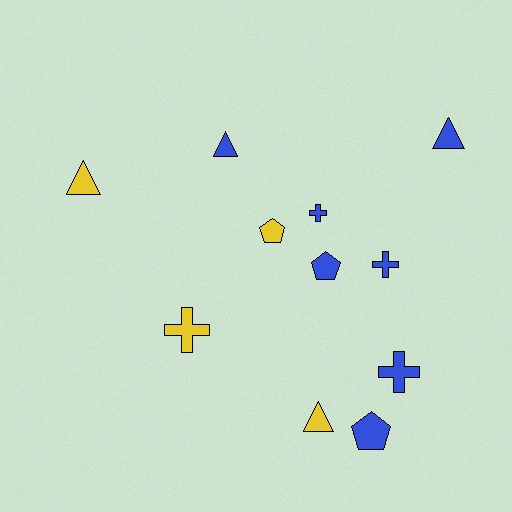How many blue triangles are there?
There are 2 blue triangles.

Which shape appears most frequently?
Triangle, with 4 objects.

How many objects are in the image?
There are 11 objects.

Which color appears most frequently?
Blue, with 7 objects.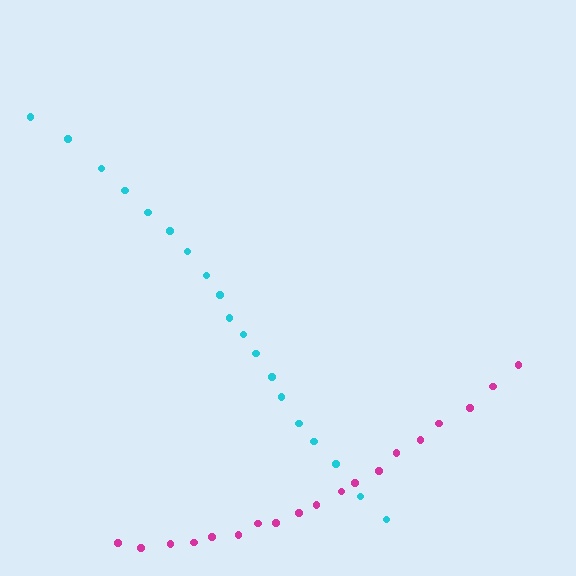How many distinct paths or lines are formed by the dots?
There are 2 distinct paths.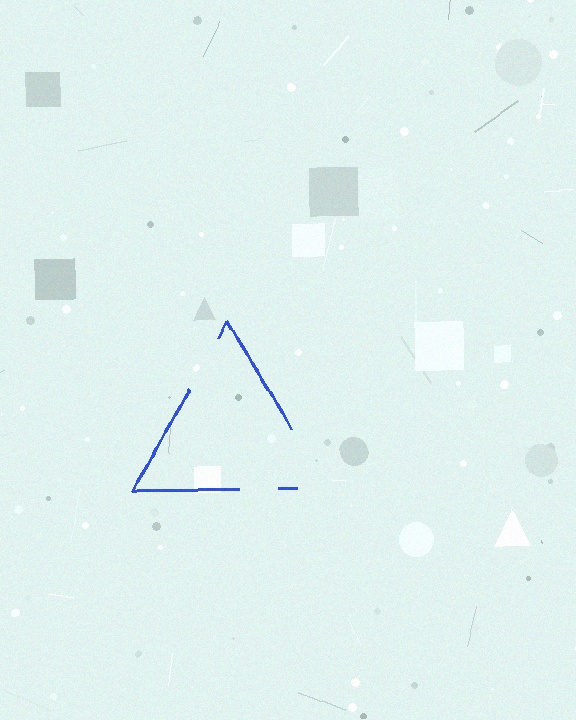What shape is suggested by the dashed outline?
The dashed outline suggests a triangle.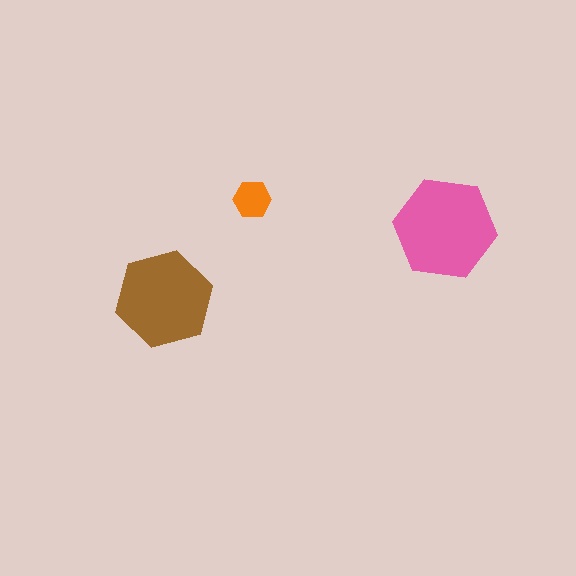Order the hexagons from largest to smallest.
the pink one, the brown one, the orange one.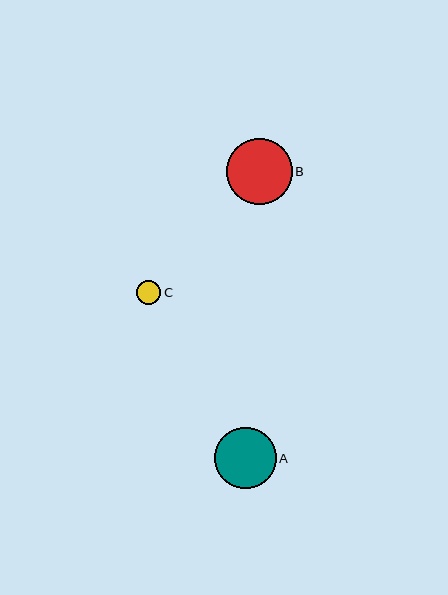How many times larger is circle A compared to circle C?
Circle A is approximately 2.5 times the size of circle C.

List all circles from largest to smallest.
From largest to smallest: B, A, C.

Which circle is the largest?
Circle B is the largest with a size of approximately 66 pixels.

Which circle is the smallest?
Circle C is the smallest with a size of approximately 24 pixels.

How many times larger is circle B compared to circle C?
Circle B is approximately 2.7 times the size of circle C.